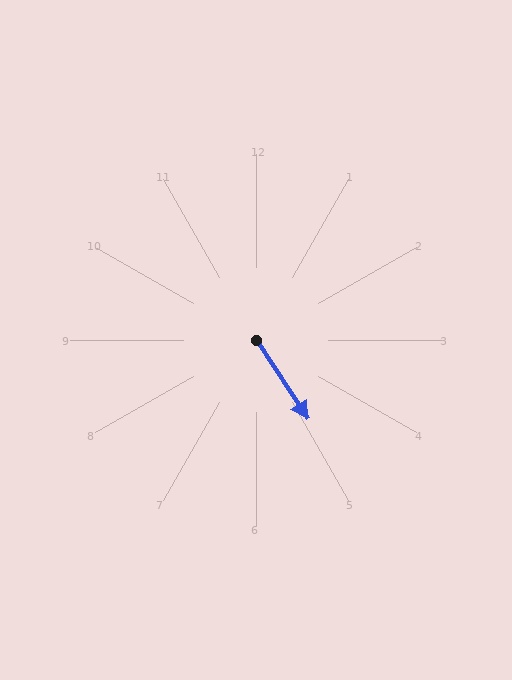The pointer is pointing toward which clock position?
Roughly 5 o'clock.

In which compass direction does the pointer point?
Southeast.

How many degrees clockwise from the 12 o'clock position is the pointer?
Approximately 147 degrees.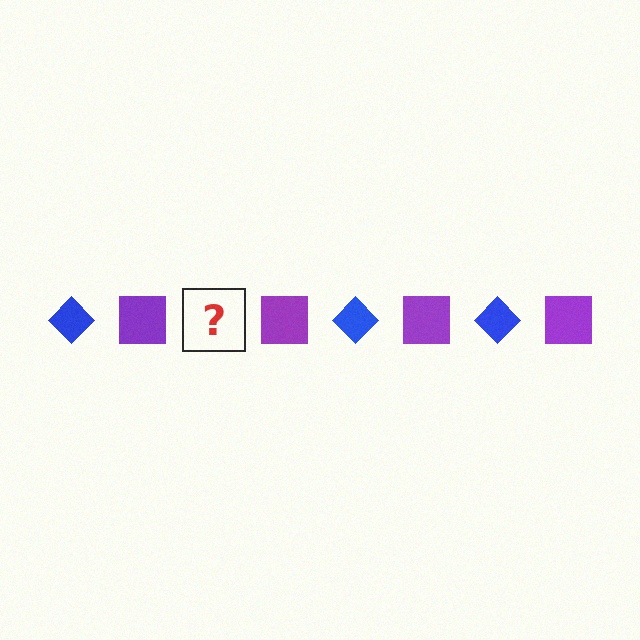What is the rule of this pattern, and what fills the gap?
The rule is that the pattern alternates between blue diamond and purple square. The gap should be filled with a blue diamond.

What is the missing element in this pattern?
The missing element is a blue diamond.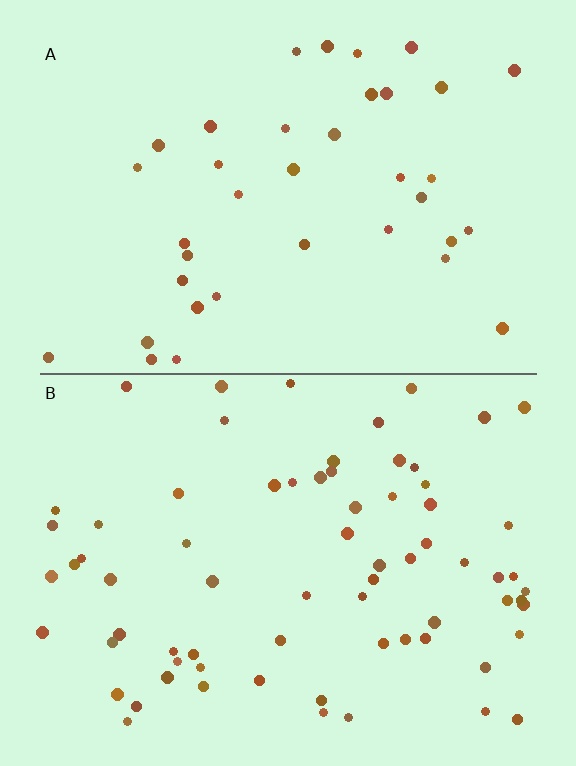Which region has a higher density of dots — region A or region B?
B (the bottom).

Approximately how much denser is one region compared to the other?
Approximately 1.9× — region B over region A.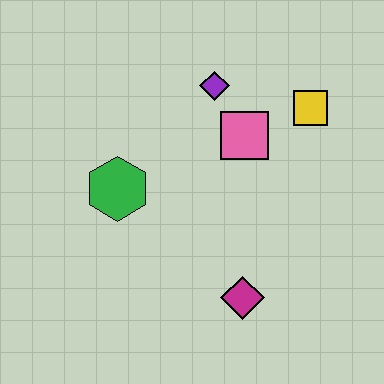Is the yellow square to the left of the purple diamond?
No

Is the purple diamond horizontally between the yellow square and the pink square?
No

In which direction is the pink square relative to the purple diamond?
The pink square is below the purple diamond.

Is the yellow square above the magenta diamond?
Yes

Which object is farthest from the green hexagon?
The yellow square is farthest from the green hexagon.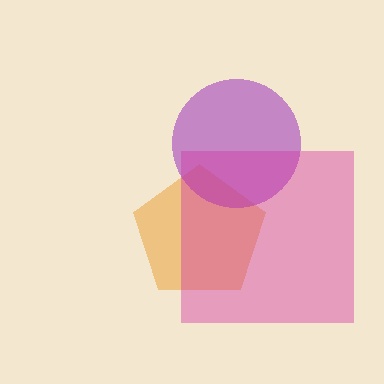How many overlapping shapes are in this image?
There are 3 overlapping shapes in the image.